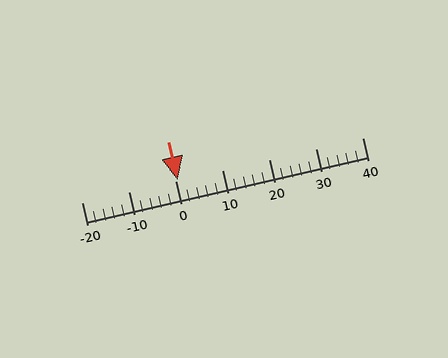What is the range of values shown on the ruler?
The ruler shows values from -20 to 40.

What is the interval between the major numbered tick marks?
The major tick marks are spaced 10 units apart.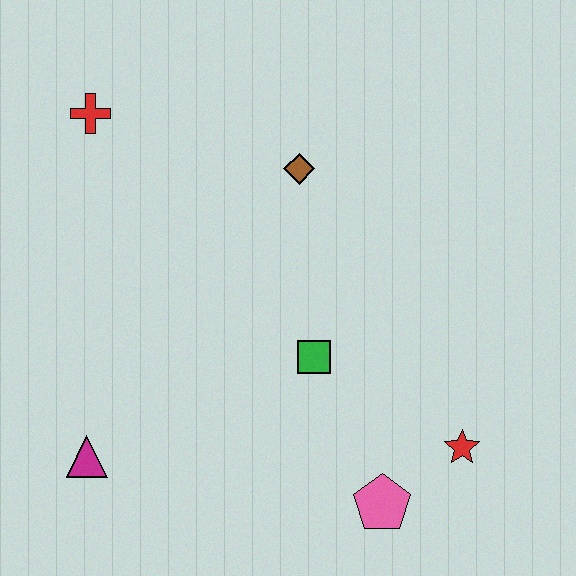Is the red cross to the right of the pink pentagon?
No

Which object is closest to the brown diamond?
The green square is closest to the brown diamond.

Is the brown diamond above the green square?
Yes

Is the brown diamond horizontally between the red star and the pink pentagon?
No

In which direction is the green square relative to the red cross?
The green square is below the red cross.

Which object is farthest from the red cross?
The red star is farthest from the red cross.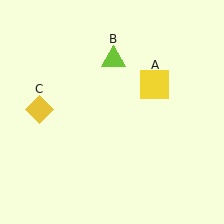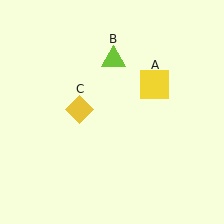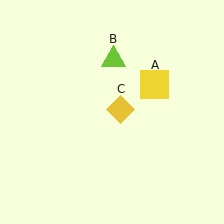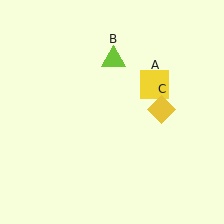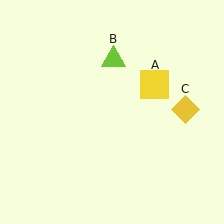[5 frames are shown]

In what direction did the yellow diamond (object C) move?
The yellow diamond (object C) moved right.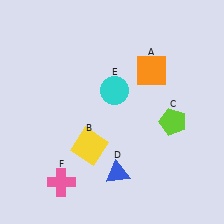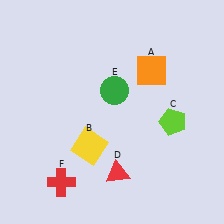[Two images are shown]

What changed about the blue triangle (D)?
In Image 1, D is blue. In Image 2, it changed to red.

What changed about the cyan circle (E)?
In Image 1, E is cyan. In Image 2, it changed to green.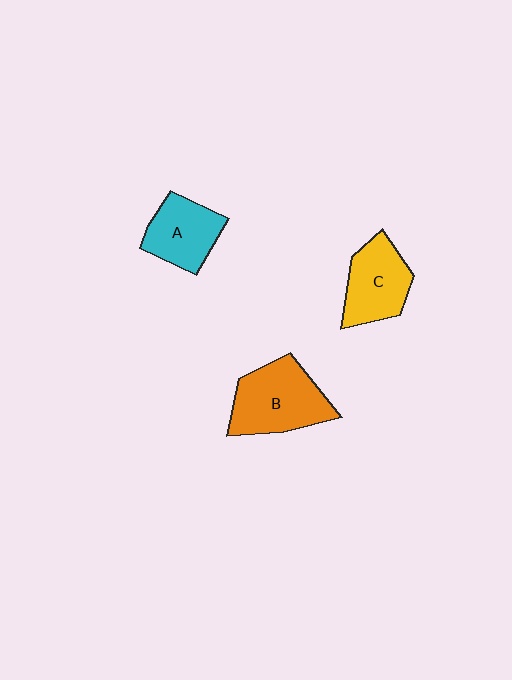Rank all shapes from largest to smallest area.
From largest to smallest: B (orange), C (yellow), A (cyan).